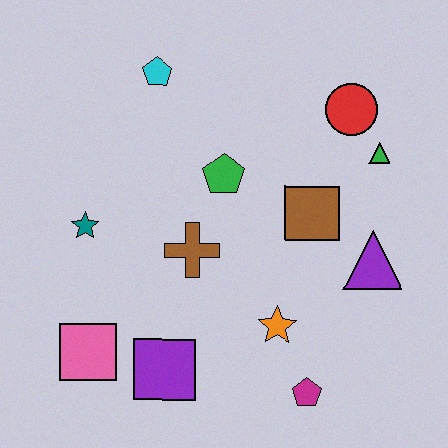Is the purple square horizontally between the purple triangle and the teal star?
Yes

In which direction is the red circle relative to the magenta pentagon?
The red circle is above the magenta pentagon.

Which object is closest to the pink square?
The purple square is closest to the pink square.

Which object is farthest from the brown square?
The pink square is farthest from the brown square.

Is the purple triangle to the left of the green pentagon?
No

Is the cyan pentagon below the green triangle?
No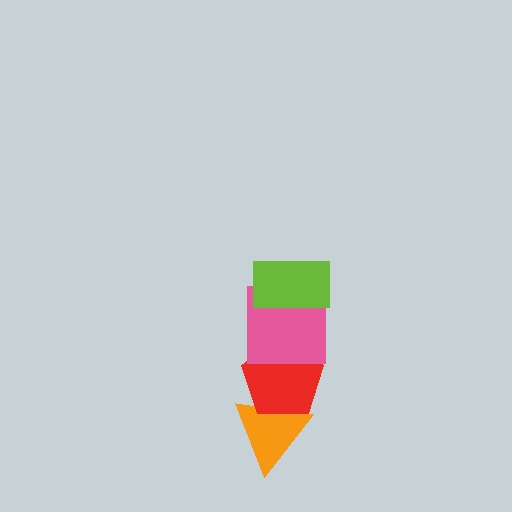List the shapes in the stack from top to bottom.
From top to bottom: the lime rectangle, the pink square, the red pentagon, the orange triangle.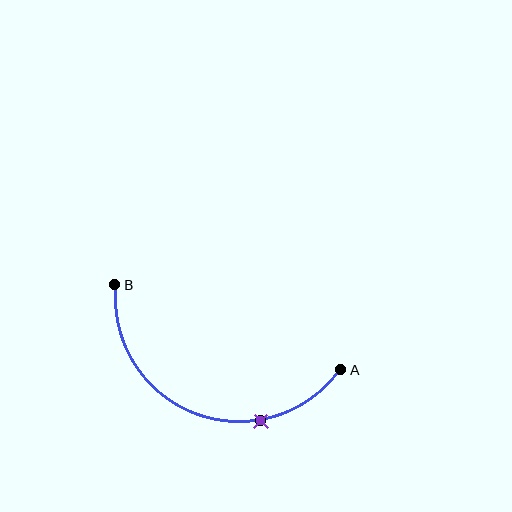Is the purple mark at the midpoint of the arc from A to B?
No. The purple mark lies on the arc but is closer to endpoint A. The arc midpoint would be at the point on the curve equidistant along the arc from both A and B.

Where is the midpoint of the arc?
The arc midpoint is the point on the curve farthest from the straight line joining A and B. It sits below that line.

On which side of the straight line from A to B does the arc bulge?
The arc bulges below the straight line connecting A and B.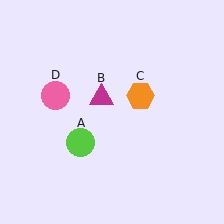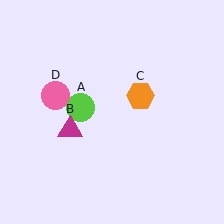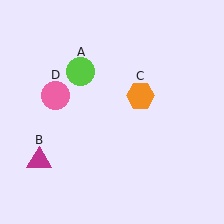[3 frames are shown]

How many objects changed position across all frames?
2 objects changed position: lime circle (object A), magenta triangle (object B).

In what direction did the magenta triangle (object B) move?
The magenta triangle (object B) moved down and to the left.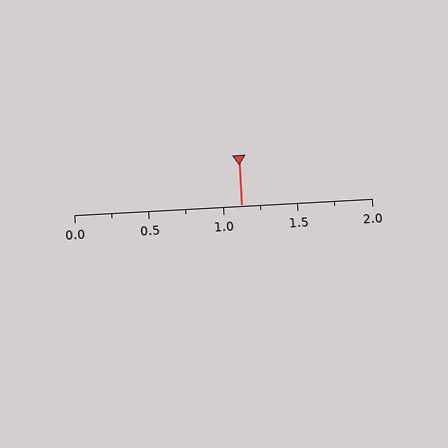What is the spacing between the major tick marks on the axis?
The major ticks are spaced 0.5 apart.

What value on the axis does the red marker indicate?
The marker indicates approximately 1.12.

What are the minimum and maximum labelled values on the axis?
The axis runs from 0.0 to 2.0.